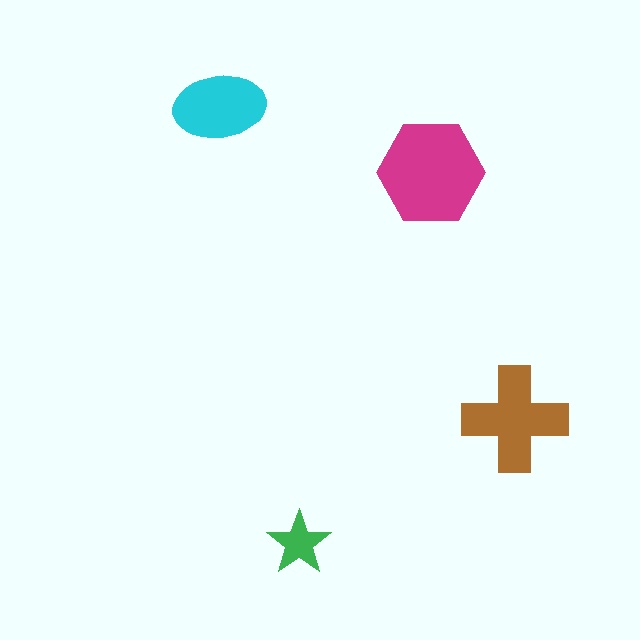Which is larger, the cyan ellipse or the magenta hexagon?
The magenta hexagon.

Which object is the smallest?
The green star.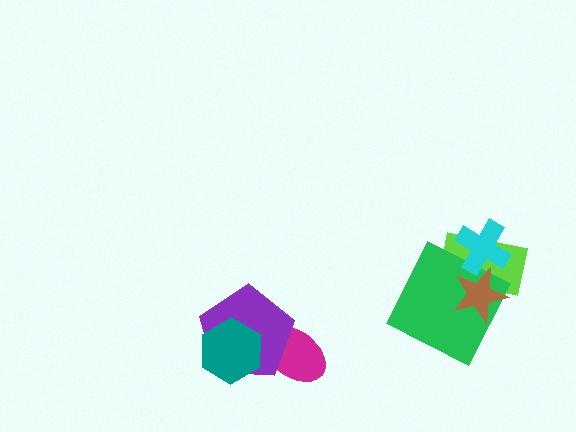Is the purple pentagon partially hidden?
Yes, it is partially covered by another shape.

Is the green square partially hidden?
Yes, it is partially covered by another shape.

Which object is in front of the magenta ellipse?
The purple pentagon is in front of the magenta ellipse.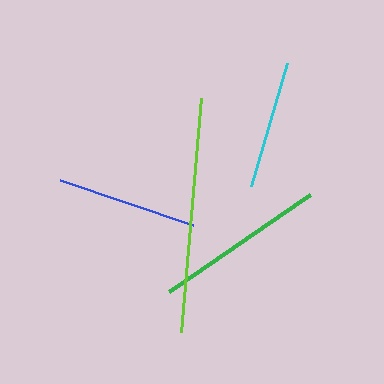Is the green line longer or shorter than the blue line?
The green line is longer than the blue line.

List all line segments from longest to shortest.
From longest to shortest: lime, green, blue, cyan.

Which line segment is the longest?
The lime line is the longest at approximately 235 pixels.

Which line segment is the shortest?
The cyan line is the shortest at approximately 127 pixels.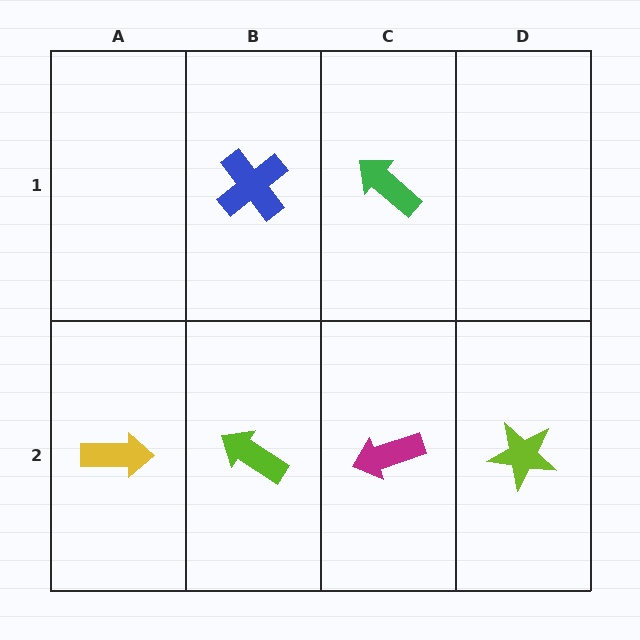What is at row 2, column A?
A yellow arrow.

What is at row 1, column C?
A green arrow.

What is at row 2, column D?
A lime star.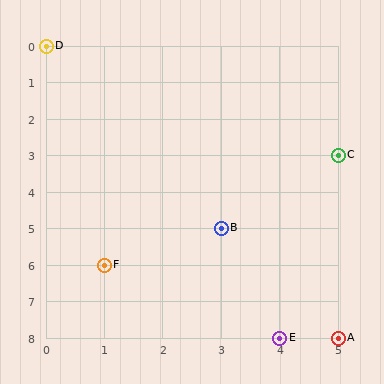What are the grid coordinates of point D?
Point D is at grid coordinates (0, 0).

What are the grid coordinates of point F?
Point F is at grid coordinates (1, 6).